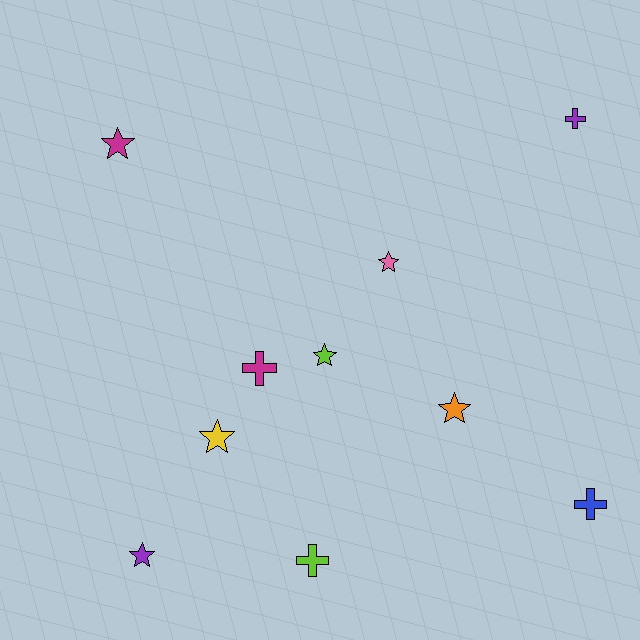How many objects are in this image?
There are 10 objects.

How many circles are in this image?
There are no circles.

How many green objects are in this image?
There are no green objects.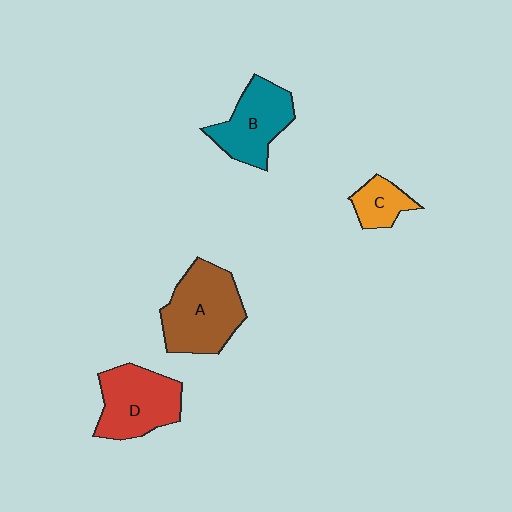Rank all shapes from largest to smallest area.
From largest to smallest: A (brown), D (red), B (teal), C (orange).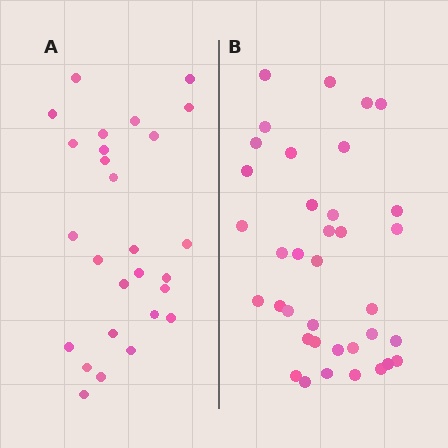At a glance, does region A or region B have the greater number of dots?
Region B (the right region) has more dots.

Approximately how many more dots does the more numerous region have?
Region B has roughly 10 or so more dots than region A.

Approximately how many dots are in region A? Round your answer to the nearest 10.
About 30 dots. (The exact count is 27, which rounds to 30.)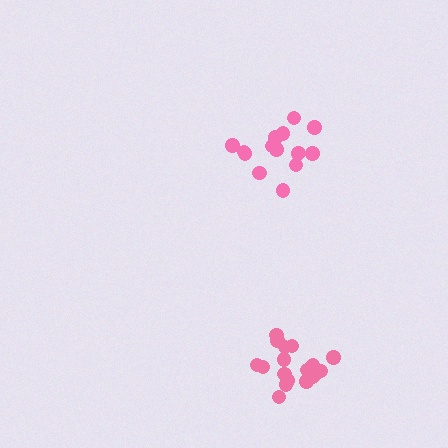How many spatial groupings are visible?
There are 2 spatial groupings.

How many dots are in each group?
Group 1: 19 dots, Group 2: 15 dots (34 total).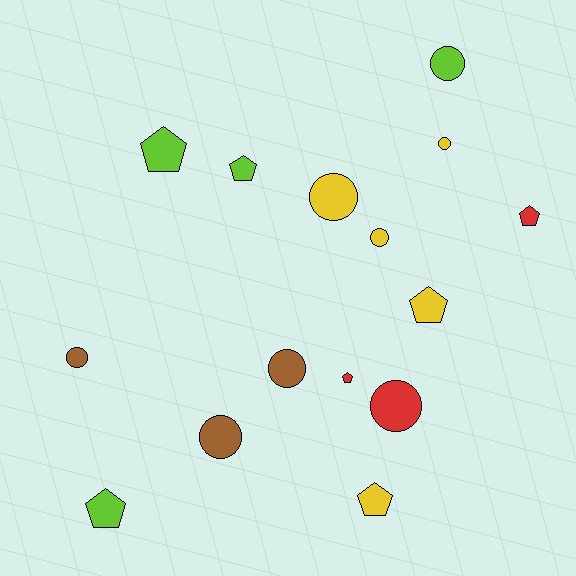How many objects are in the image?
There are 15 objects.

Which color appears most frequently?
Yellow, with 5 objects.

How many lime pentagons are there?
There are 3 lime pentagons.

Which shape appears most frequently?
Circle, with 8 objects.